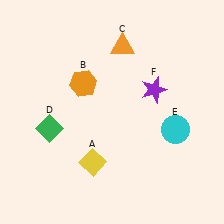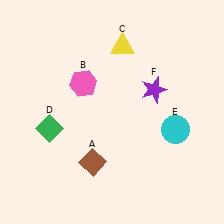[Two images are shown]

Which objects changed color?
A changed from yellow to brown. B changed from orange to pink. C changed from orange to yellow.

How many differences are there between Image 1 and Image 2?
There are 3 differences between the two images.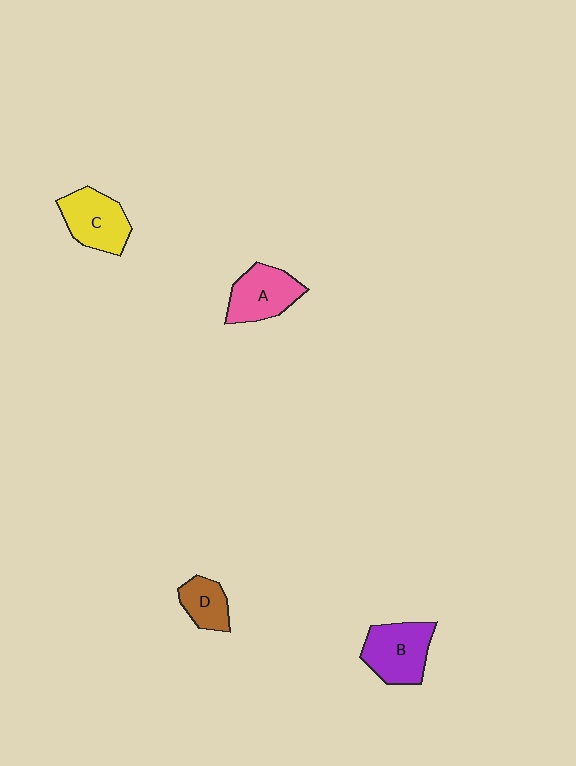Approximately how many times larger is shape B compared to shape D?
Approximately 1.7 times.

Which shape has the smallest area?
Shape D (brown).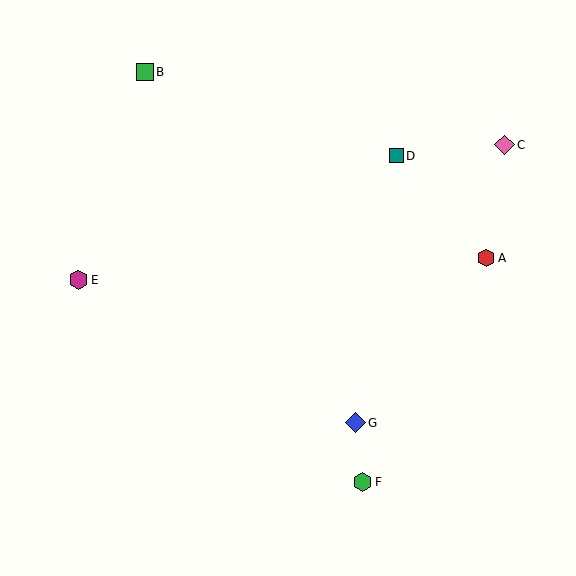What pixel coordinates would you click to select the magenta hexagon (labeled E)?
Click at (78, 280) to select the magenta hexagon E.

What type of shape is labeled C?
Shape C is a pink diamond.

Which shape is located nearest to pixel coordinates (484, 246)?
The red hexagon (labeled A) at (486, 258) is nearest to that location.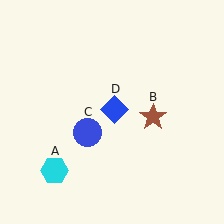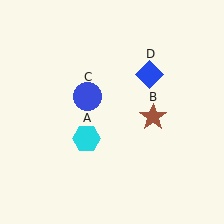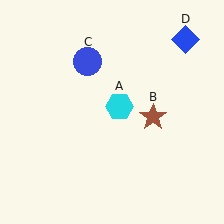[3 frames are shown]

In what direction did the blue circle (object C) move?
The blue circle (object C) moved up.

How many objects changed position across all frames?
3 objects changed position: cyan hexagon (object A), blue circle (object C), blue diamond (object D).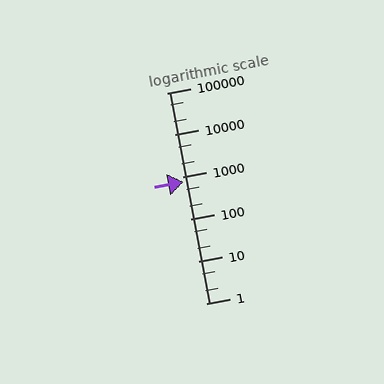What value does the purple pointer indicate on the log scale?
The pointer indicates approximately 780.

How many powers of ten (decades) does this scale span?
The scale spans 5 decades, from 1 to 100000.